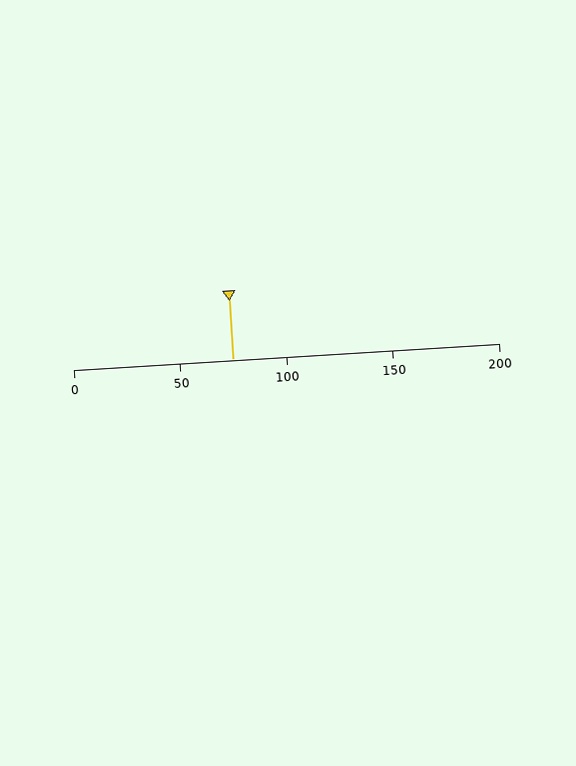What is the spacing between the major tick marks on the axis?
The major ticks are spaced 50 apart.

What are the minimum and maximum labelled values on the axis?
The axis runs from 0 to 200.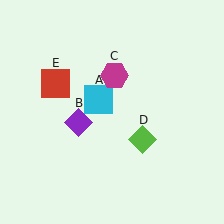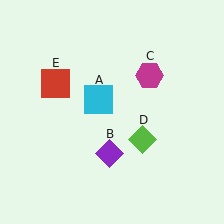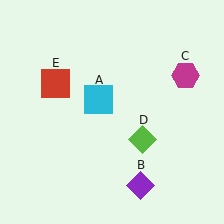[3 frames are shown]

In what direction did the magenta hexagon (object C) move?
The magenta hexagon (object C) moved right.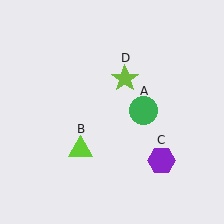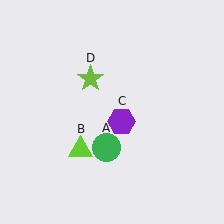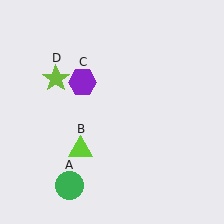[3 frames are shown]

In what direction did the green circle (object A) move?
The green circle (object A) moved down and to the left.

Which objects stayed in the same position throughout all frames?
Lime triangle (object B) remained stationary.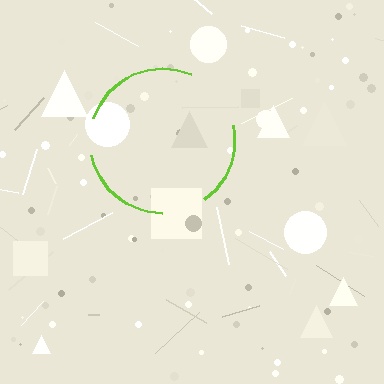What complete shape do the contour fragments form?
The contour fragments form a circle.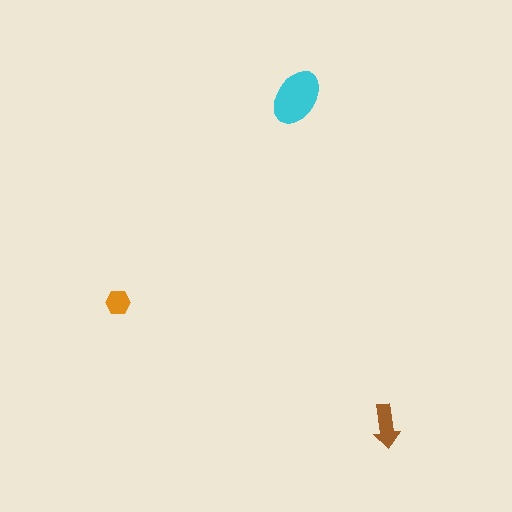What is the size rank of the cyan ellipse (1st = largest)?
1st.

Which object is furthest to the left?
The orange hexagon is leftmost.